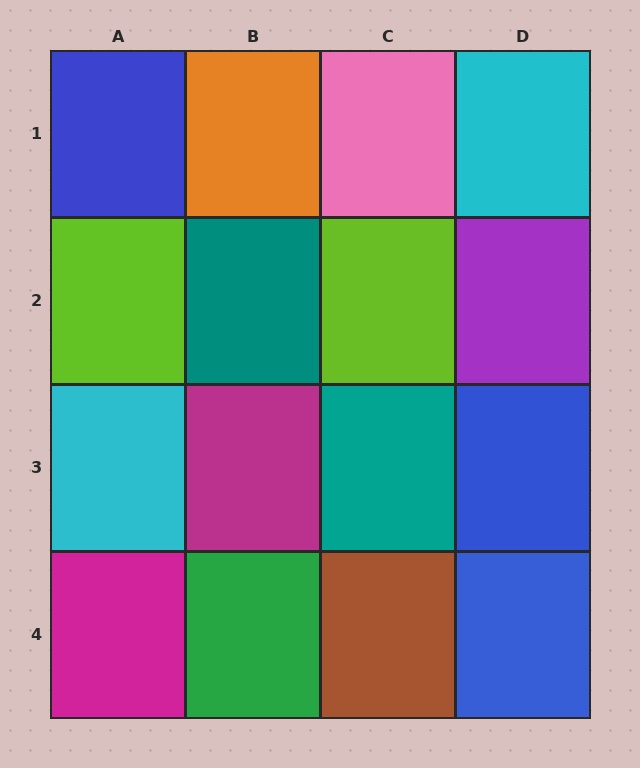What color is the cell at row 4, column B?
Green.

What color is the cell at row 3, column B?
Magenta.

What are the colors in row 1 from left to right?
Blue, orange, pink, cyan.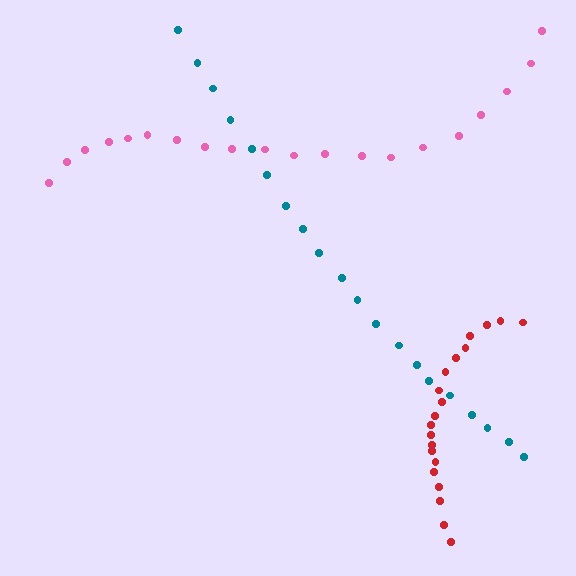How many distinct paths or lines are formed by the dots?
There are 3 distinct paths.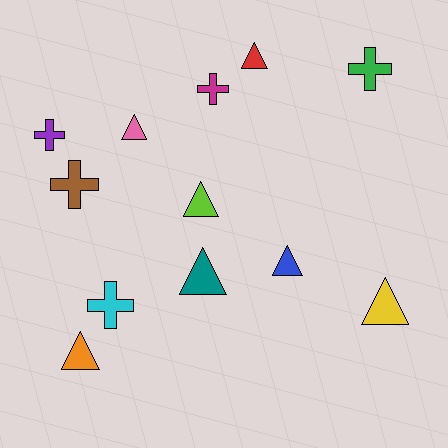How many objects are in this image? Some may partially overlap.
There are 12 objects.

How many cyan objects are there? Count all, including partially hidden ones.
There is 1 cyan object.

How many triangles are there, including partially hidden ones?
There are 7 triangles.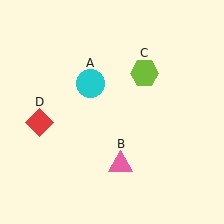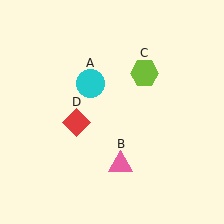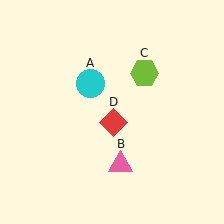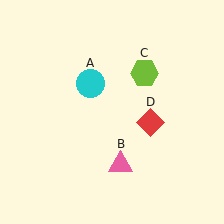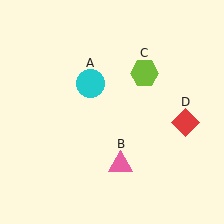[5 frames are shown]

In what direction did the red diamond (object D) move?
The red diamond (object D) moved right.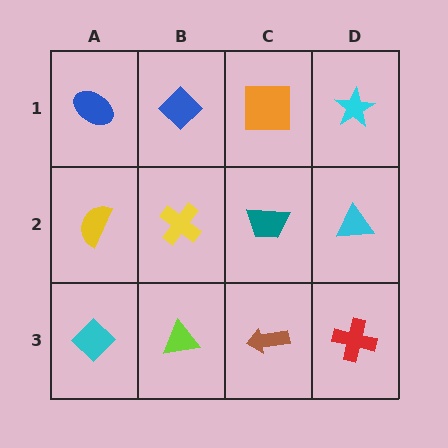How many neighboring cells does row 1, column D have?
2.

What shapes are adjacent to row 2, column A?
A blue ellipse (row 1, column A), a cyan diamond (row 3, column A), a yellow cross (row 2, column B).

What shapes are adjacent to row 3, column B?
A yellow cross (row 2, column B), a cyan diamond (row 3, column A), a brown arrow (row 3, column C).